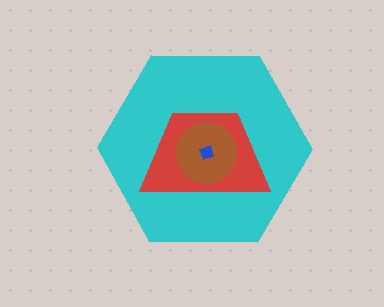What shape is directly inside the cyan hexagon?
The red trapezoid.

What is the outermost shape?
The cyan hexagon.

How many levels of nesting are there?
4.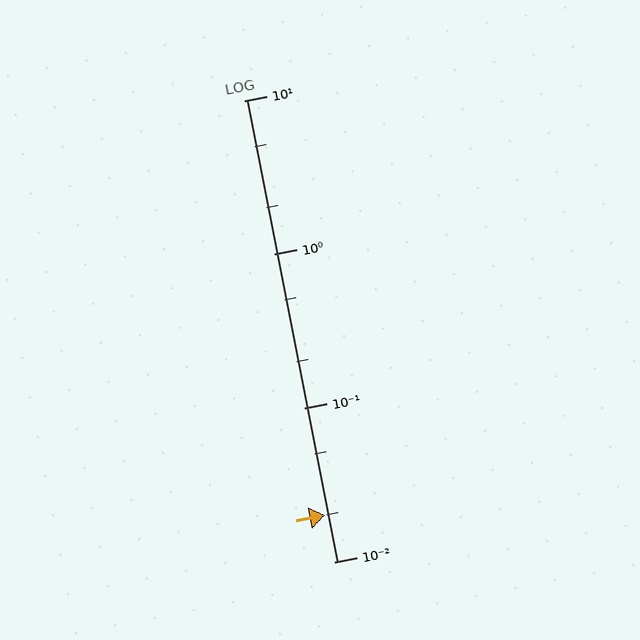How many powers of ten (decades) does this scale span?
The scale spans 3 decades, from 0.01 to 10.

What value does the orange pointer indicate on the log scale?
The pointer indicates approximately 0.02.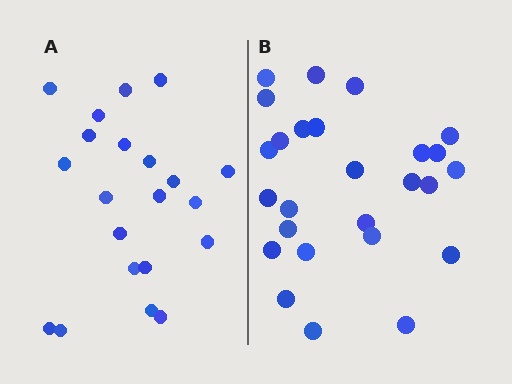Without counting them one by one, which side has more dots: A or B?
Region B (the right region) has more dots.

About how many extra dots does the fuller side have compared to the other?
Region B has about 5 more dots than region A.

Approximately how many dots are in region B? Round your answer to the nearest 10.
About 30 dots. (The exact count is 26, which rounds to 30.)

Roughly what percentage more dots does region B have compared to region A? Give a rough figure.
About 25% more.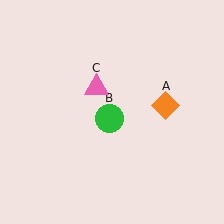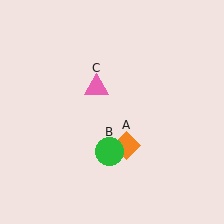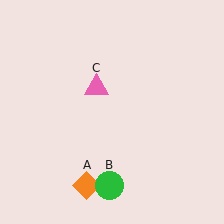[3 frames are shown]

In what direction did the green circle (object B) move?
The green circle (object B) moved down.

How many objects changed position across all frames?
2 objects changed position: orange diamond (object A), green circle (object B).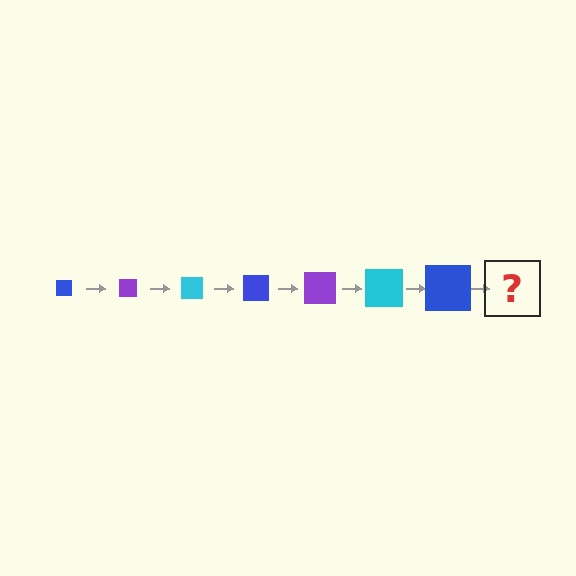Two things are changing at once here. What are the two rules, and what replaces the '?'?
The two rules are that the square grows larger each step and the color cycles through blue, purple, and cyan. The '?' should be a purple square, larger than the previous one.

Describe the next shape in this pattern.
It should be a purple square, larger than the previous one.